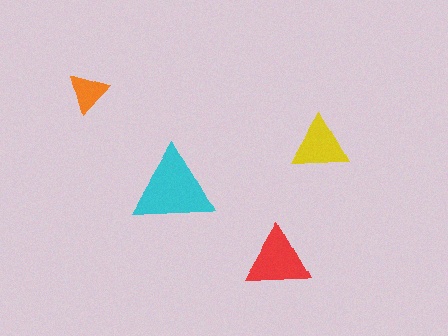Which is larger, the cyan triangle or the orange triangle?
The cyan one.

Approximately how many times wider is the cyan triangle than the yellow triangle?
About 1.5 times wider.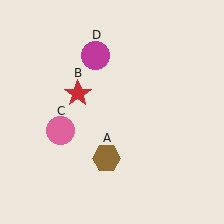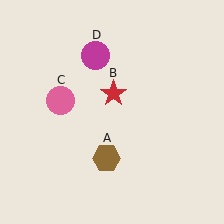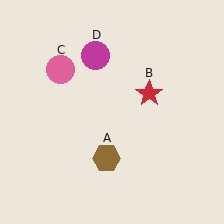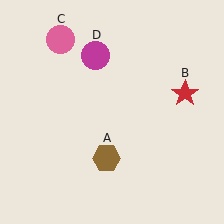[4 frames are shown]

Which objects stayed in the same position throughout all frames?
Brown hexagon (object A) and magenta circle (object D) remained stationary.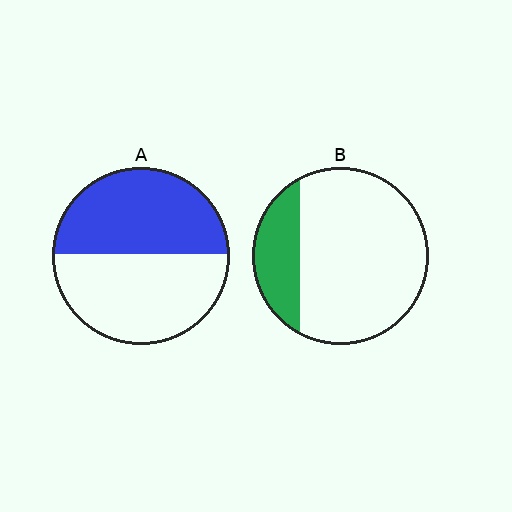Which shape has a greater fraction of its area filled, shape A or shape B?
Shape A.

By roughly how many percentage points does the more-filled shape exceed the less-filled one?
By roughly 25 percentage points (A over B).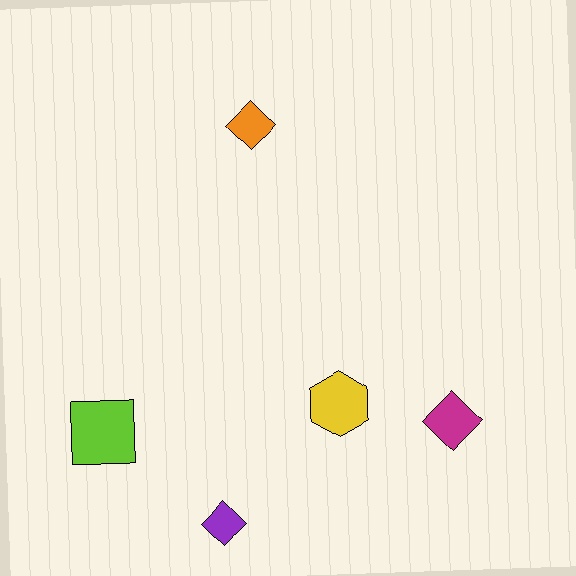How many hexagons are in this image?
There is 1 hexagon.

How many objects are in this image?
There are 5 objects.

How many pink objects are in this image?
There are no pink objects.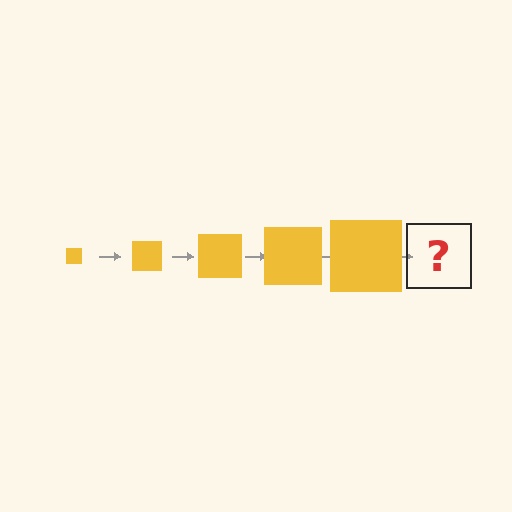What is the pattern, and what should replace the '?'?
The pattern is that the square gets progressively larger each step. The '?' should be a yellow square, larger than the previous one.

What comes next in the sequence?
The next element should be a yellow square, larger than the previous one.